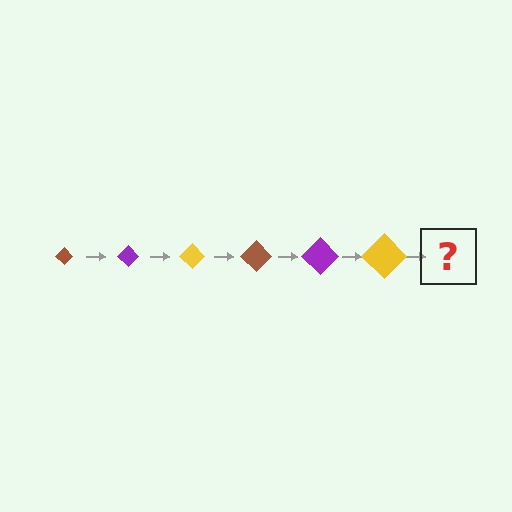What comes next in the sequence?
The next element should be a brown diamond, larger than the previous one.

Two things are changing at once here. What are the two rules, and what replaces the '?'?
The two rules are that the diamond grows larger each step and the color cycles through brown, purple, and yellow. The '?' should be a brown diamond, larger than the previous one.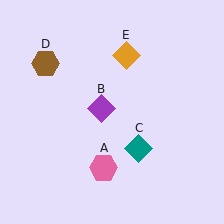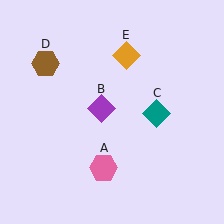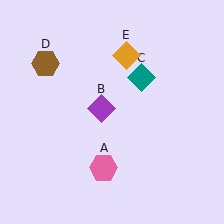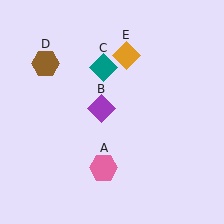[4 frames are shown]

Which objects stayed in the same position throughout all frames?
Pink hexagon (object A) and purple diamond (object B) and brown hexagon (object D) and orange diamond (object E) remained stationary.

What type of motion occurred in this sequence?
The teal diamond (object C) rotated counterclockwise around the center of the scene.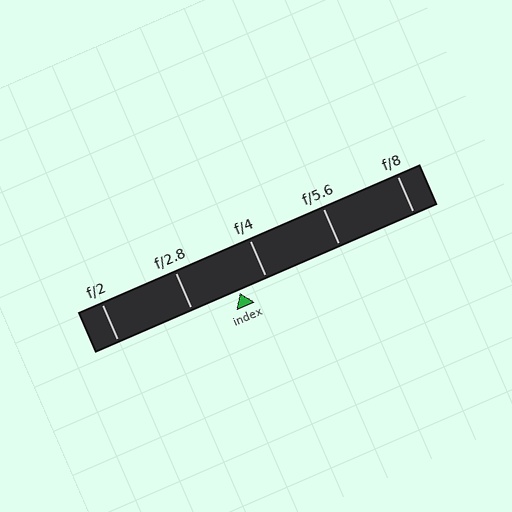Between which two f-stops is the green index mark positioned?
The index mark is between f/2.8 and f/4.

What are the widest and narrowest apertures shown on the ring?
The widest aperture shown is f/2 and the narrowest is f/8.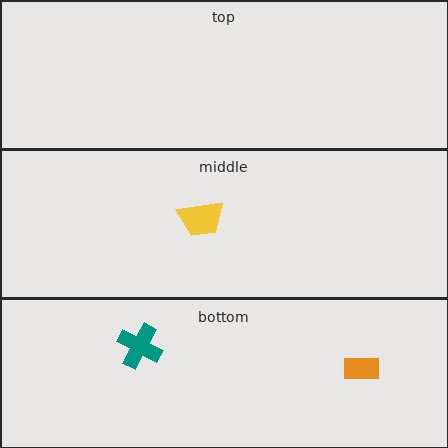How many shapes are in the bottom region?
2.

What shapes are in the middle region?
The yellow trapezoid.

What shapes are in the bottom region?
The orange rectangle, the teal cross.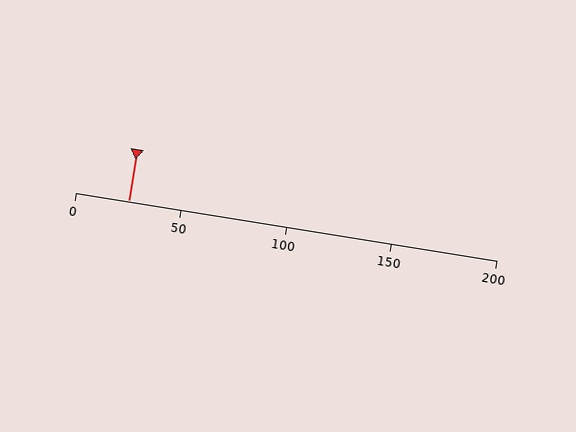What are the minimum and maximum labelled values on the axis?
The axis runs from 0 to 200.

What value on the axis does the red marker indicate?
The marker indicates approximately 25.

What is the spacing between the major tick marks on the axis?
The major ticks are spaced 50 apart.